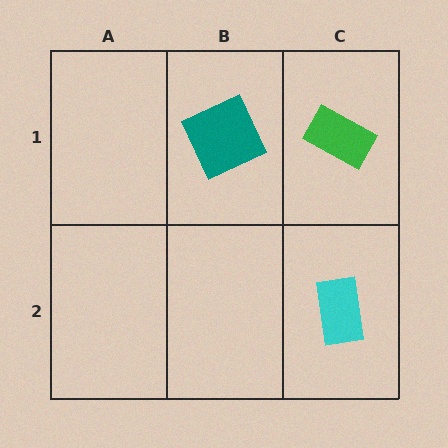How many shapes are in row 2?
1 shape.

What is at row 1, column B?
A teal square.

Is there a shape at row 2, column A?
No, that cell is empty.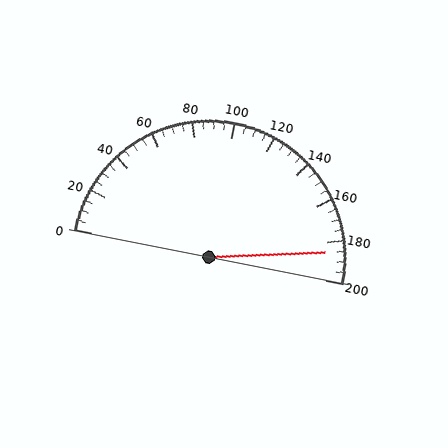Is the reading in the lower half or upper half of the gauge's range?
The reading is in the upper half of the range (0 to 200).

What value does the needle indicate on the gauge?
The needle indicates approximately 185.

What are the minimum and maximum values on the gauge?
The gauge ranges from 0 to 200.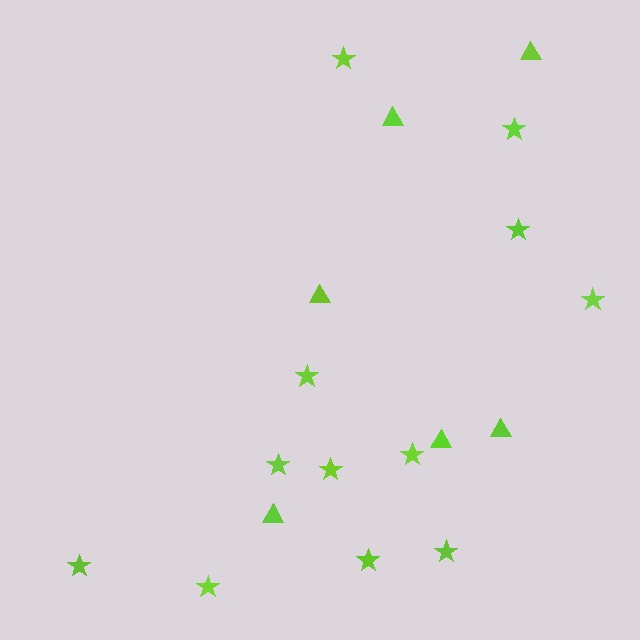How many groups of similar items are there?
There are 2 groups: one group of triangles (6) and one group of stars (12).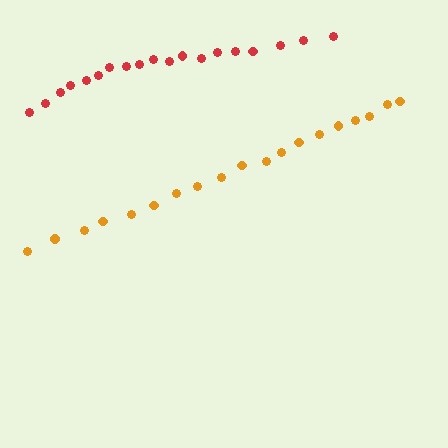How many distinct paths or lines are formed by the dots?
There are 2 distinct paths.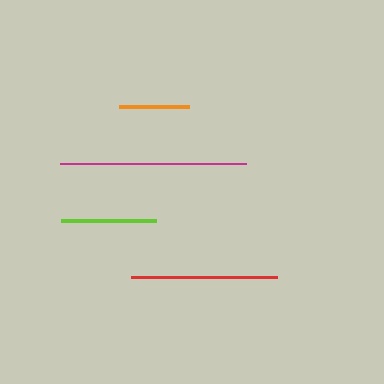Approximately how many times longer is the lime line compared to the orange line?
The lime line is approximately 1.4 times the length of the orange line.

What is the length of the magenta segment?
The magenta segment is approximately 185 pixels long.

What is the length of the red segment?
The red segment is approximately 146 pixels long.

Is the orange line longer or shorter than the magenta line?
The magenta line is longer than the orange line.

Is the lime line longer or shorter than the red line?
The red line is longer than the lime line.